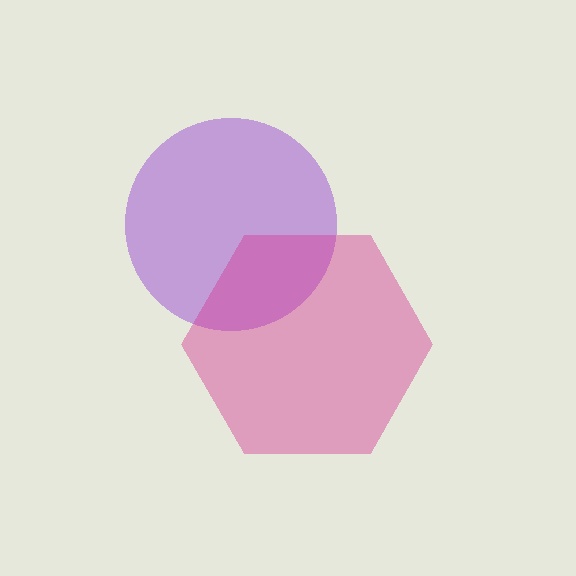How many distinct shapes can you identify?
There are 2 distinct shapes: a purple circle, a magenta hexagon.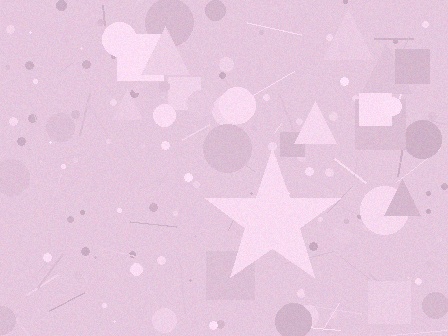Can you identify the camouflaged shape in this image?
The camouflaged shape is a star.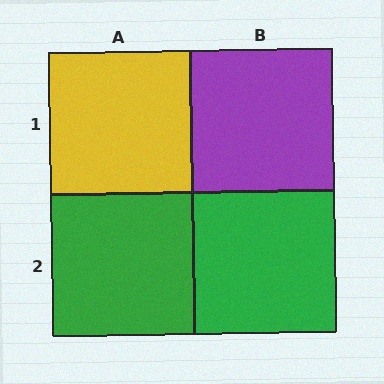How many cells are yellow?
1 cell is yellow.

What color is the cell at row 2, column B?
Green.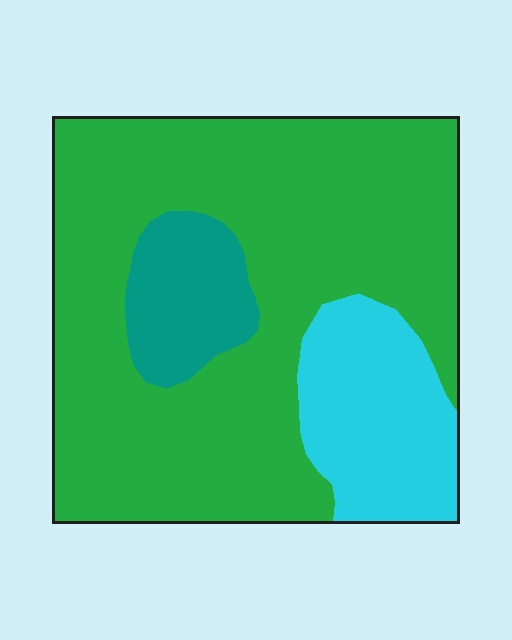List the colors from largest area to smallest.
From largest to smallest: green, cyan, teal.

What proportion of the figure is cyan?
Cyan takes up about one sixth (1/6) of the figure.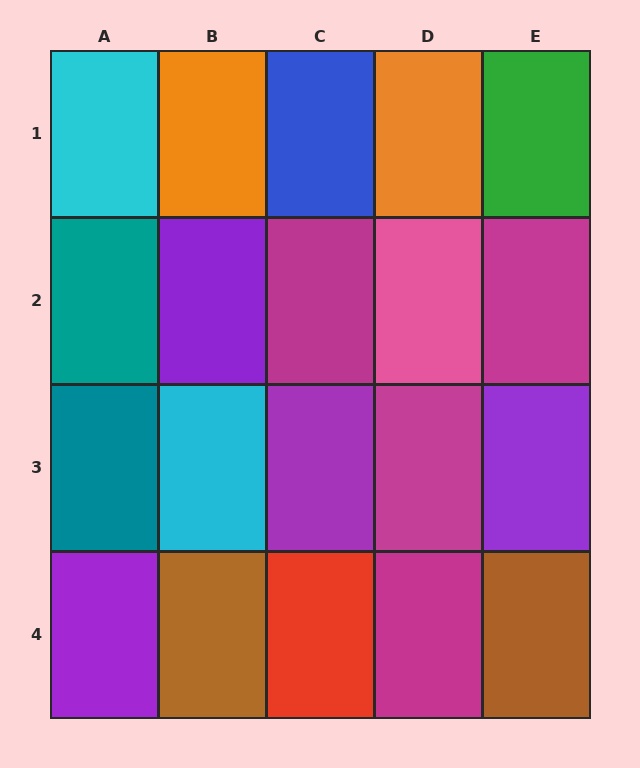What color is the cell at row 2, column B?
Purple.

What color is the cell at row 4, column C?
Red.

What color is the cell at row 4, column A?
Purple.